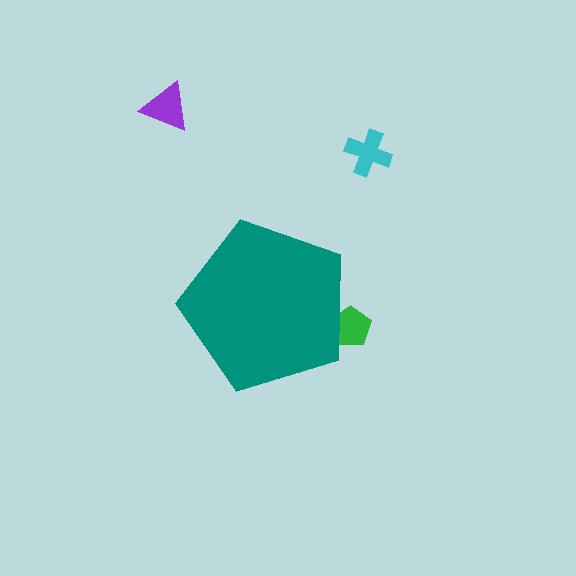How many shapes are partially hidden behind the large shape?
1 shape is partially hidden.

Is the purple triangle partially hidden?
No, the purple triangle is fully visible.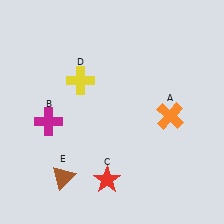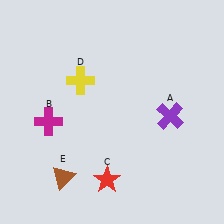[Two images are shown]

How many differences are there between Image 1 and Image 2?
There is 1 difference between the two images.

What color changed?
The cross (A) changed from orange in Image 1 to purple in Image 2.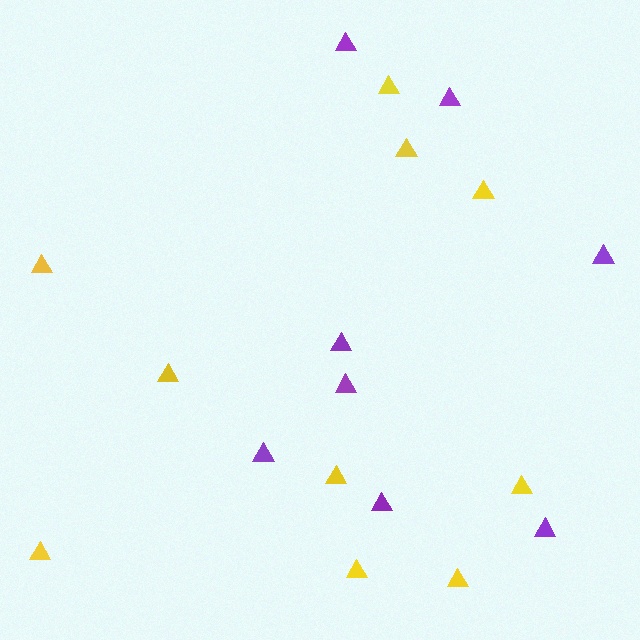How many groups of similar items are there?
There are 2 groups: one group of purple triangles (8) and one group of yellow triangles (10).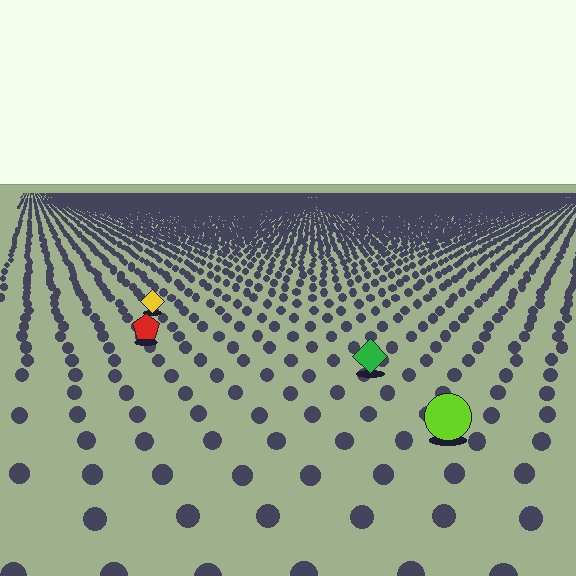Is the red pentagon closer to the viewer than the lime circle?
No. The lime circle is closer — you can tell from the texture gradient: the ground texture is coarser near it.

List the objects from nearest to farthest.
From nearest to farthest: the lime circle, the green diamond, the red pentagon, the yellow diamond.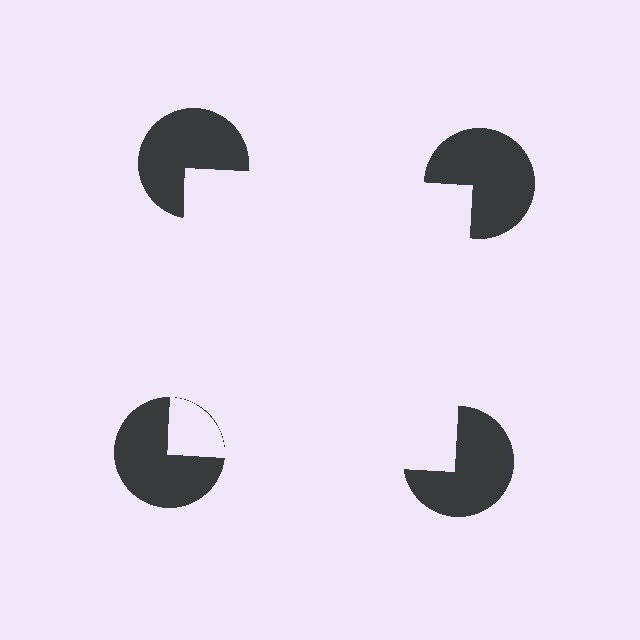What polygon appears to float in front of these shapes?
An illusory square — its edges are inferred from the aligned wedge cuts in the pac-man discs, not physically drawn.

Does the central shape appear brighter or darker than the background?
It typically appears slightly brighter than the background, even though no actual brightness change is drawn.